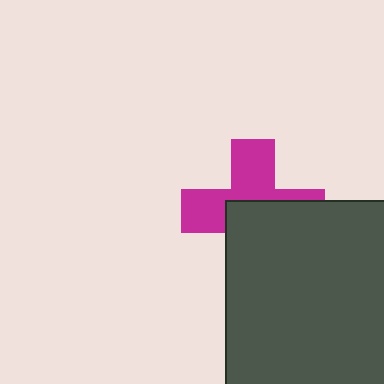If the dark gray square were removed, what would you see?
You would see the complete magenta cross.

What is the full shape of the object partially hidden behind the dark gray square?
The partially hidden object is a magenta cross.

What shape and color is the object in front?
The object in front is a dark gray square.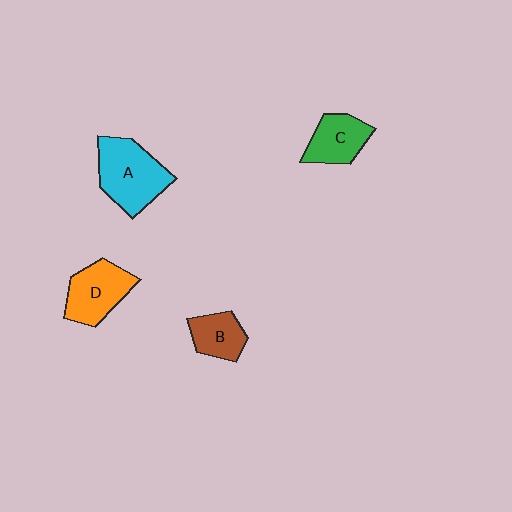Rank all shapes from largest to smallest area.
From largest to smallest: A (cyan), D (orange), C (green), B (brown).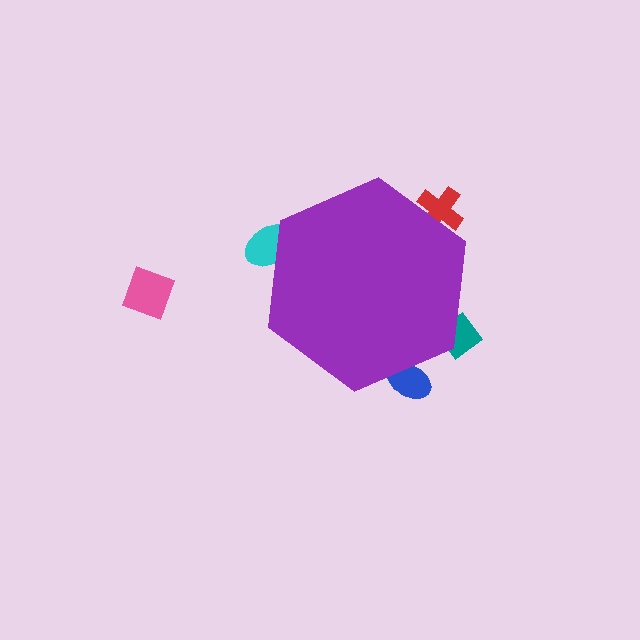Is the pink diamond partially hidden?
No, the pink diamond is fully visible.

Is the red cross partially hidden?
Yes, the red cross is partially hidden behind the purple hexagon.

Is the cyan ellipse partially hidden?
Yes, the cyan ellipse is partially hidden behind the purple hexagon.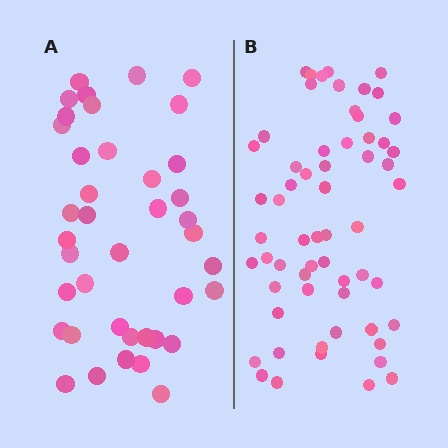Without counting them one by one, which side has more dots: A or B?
Region B (the right region) has more dots.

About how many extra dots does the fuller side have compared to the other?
Region B has approximately 20 more dots than region A.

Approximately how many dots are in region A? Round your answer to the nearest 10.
About 40 dots.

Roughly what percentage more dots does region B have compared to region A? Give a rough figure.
About 50% more.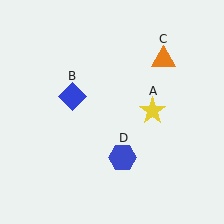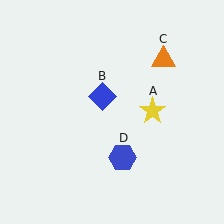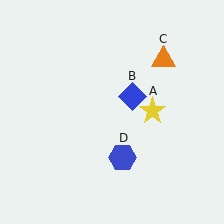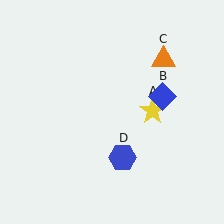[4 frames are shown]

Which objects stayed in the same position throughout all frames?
Yellow star (object A) and orange triangle (object C) and blue hexagon (object D) remained stationary.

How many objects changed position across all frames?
1 object changed position: blue diamond (object B).